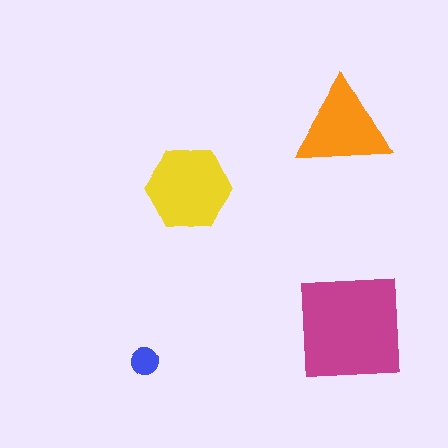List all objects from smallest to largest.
The blue circle, the orange triangle, the yellow hexagon, the magenta square.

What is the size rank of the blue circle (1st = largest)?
4th.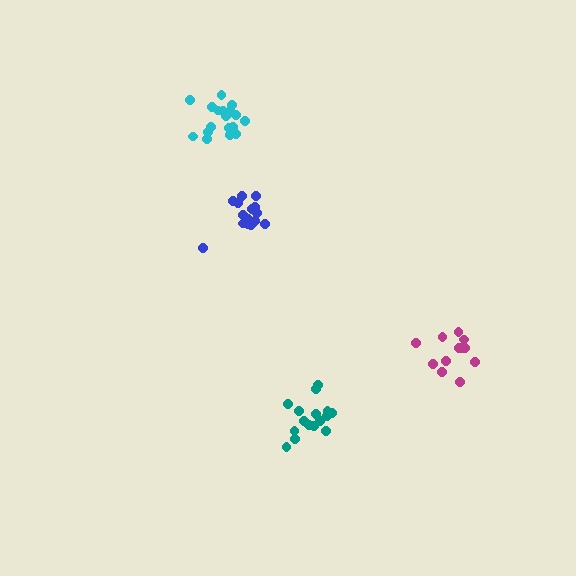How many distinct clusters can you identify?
There are 4 distinct clusters.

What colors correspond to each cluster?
The clusters are colored: cyan, magenta, teal, blue.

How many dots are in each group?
Group 1: 18 dots, Group 2: 12 dots, Group 3: 16 dots, Group 4: 16 dots (62 total).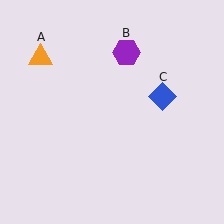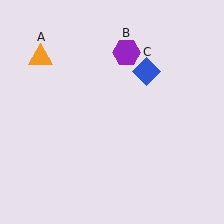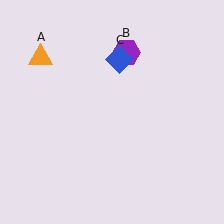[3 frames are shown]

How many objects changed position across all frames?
1 object changed position: blue diamond (object C).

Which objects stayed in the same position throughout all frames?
Orange triangle (object A) and purple hexagon (object B) remained stationary.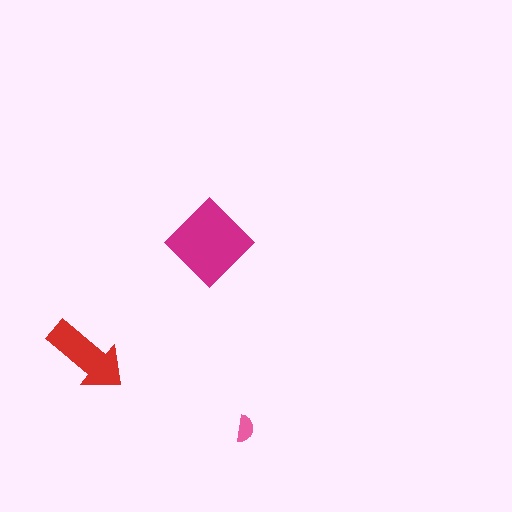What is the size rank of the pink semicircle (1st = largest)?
3rd.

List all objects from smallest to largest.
The pink semicircle, the red arrow, the magenta diamond.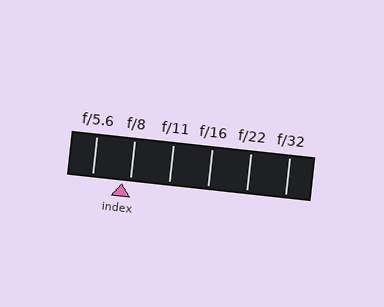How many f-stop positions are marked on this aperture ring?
There are 6 f-stop positions marked.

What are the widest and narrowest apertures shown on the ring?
The widest aperture shown is f/5.6 and the narrowest is f/32.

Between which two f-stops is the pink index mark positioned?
The index mark is between f/5.6 and f/8.